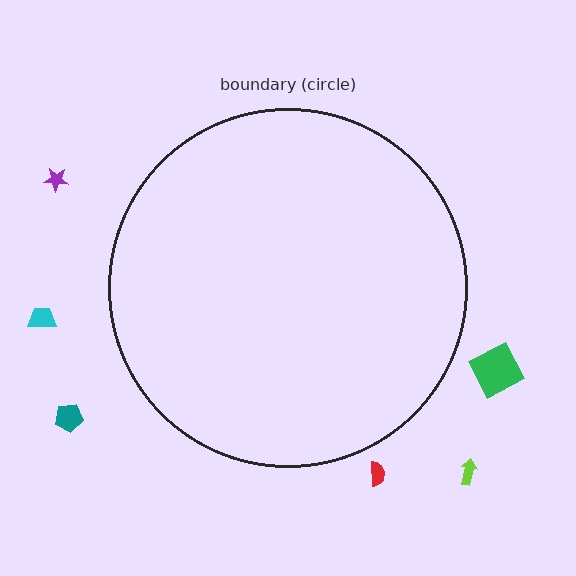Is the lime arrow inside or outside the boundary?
Outside.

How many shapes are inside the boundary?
0 inside, 6 outside.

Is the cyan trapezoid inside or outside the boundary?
Outside.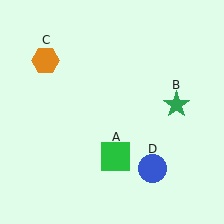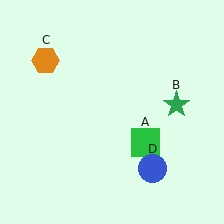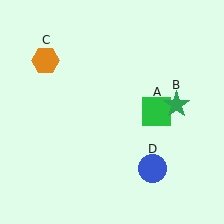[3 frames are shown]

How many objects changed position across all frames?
1 object changed position: green square (object A).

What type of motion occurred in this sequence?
The green square (object A) rotated counterclockwise around the center of the scene.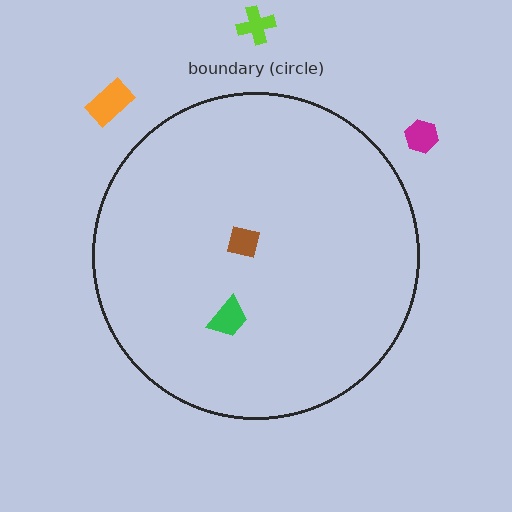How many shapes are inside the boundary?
2 inside, 3 outside.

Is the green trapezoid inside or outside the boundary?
Inside.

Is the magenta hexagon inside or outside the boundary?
Outside.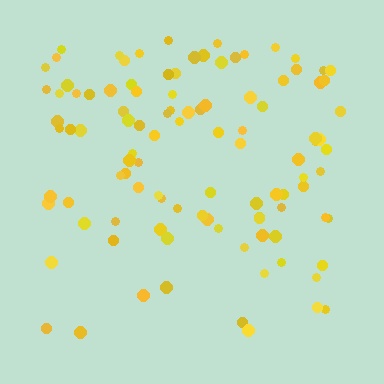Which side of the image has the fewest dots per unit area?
The bottom.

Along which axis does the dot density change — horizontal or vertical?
Vertical.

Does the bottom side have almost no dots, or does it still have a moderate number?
Still a moderate number, just noticeably fewer than the top.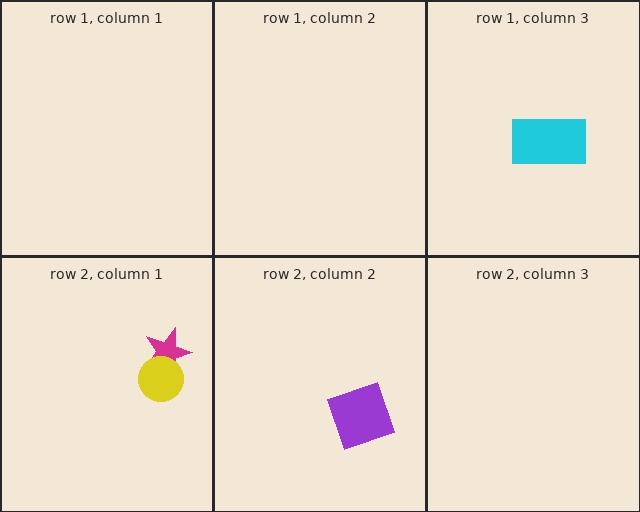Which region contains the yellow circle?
The row 2, column 1 region.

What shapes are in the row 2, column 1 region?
The magenta star, the yellow circle.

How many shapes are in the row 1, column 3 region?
1.